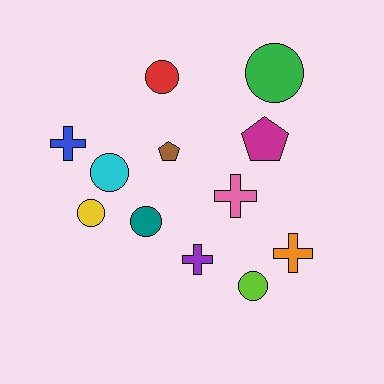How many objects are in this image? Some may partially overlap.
There are 12 objects.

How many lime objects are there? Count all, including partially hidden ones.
There is 1 lime object.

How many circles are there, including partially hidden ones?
There are 6 circles.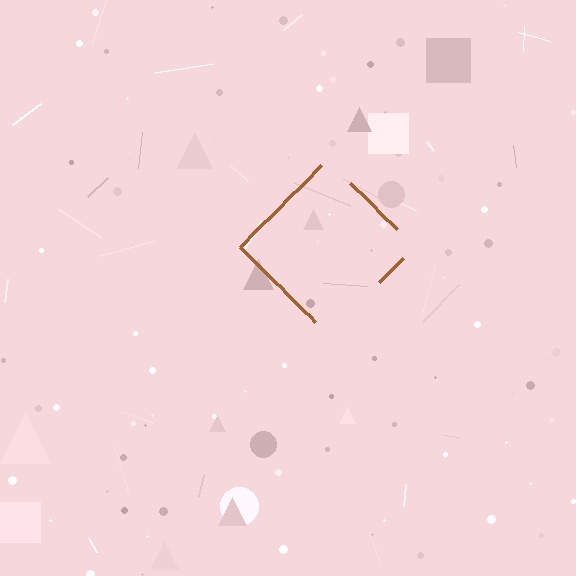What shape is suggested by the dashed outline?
The dashed outline suggests a diamond.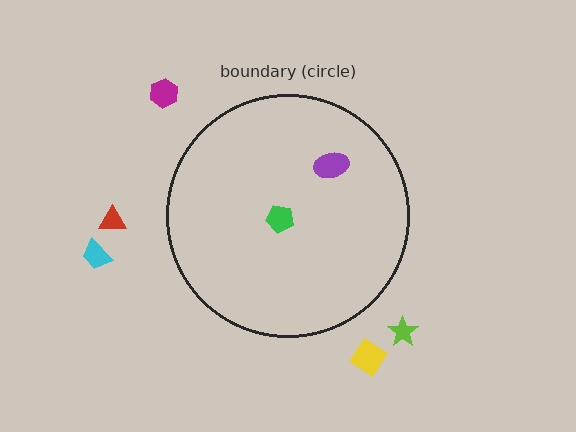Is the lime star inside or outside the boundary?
Outside.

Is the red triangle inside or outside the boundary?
Outside.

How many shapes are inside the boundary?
2 inside, 5 outside.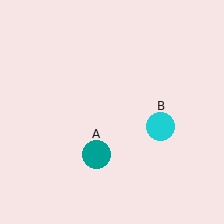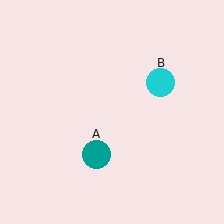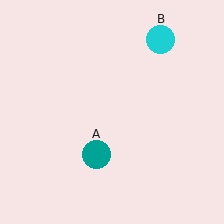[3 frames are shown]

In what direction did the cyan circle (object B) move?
The cyan circle (object B) moved up.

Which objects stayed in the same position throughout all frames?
Teal circle (object A) remained stationary.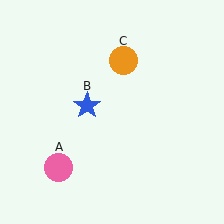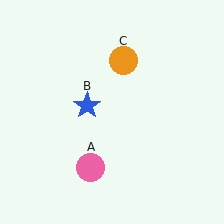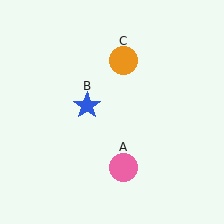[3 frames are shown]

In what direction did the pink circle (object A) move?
The pink circle (object A) moved right.